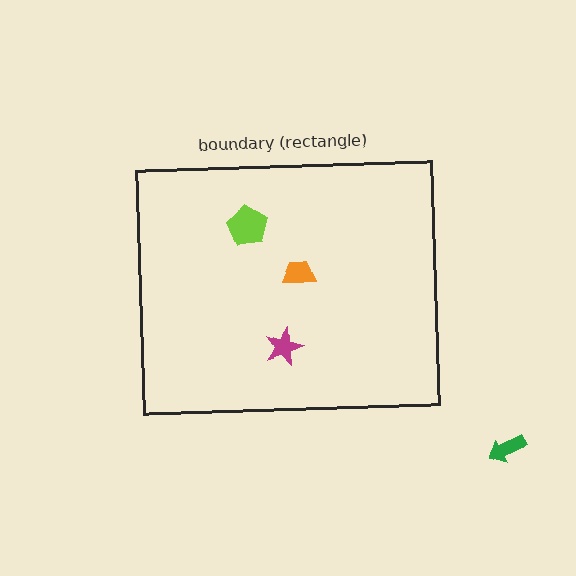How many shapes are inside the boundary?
3 inside, 1 outside.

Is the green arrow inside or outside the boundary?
Outside.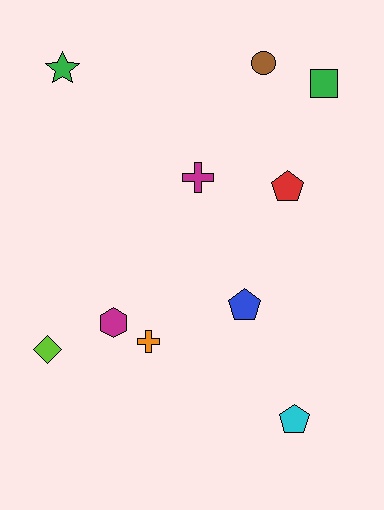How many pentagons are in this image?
There are 3 pentagons.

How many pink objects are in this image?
There are no pink objects.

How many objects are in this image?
There are 10 objects.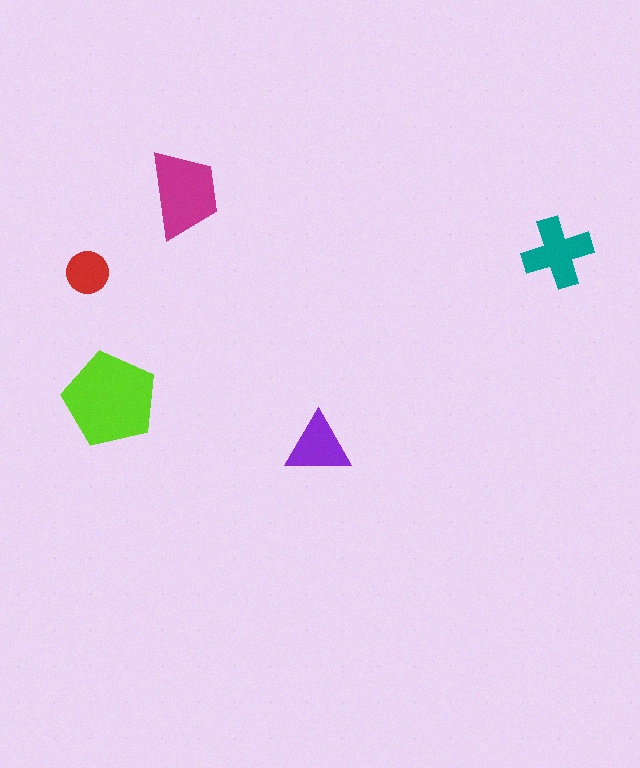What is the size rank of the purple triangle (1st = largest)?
4th.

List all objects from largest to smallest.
The lime pentagon, the magenta trapezoid, the teal cross, the purple triangle, the red circle.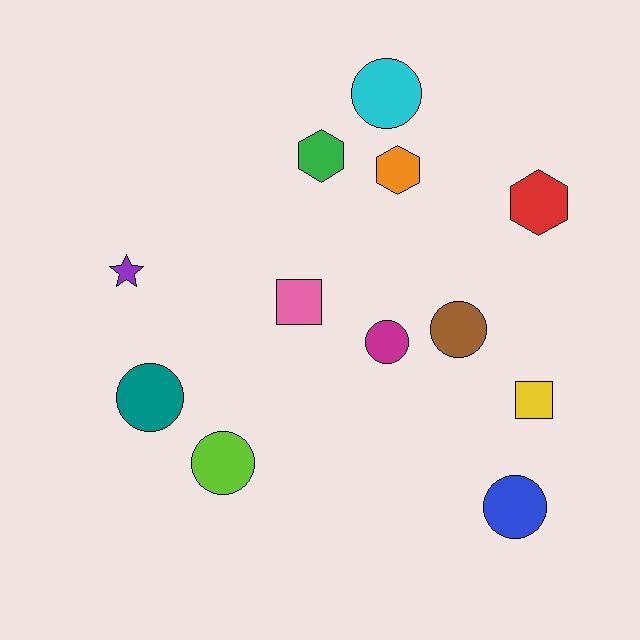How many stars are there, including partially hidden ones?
There is 1 star.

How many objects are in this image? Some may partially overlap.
There are 12 objects.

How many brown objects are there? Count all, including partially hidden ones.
There is 1 brown object.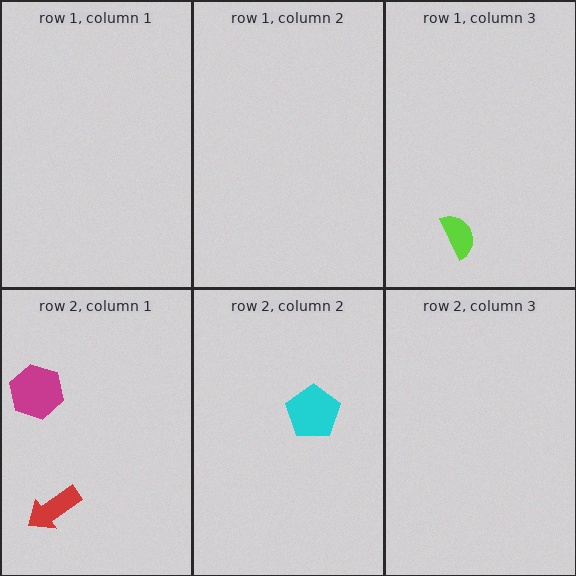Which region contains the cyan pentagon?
The row 2, column 2 region.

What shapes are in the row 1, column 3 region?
The lime semicircle.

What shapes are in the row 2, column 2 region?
The cyan pentagon.